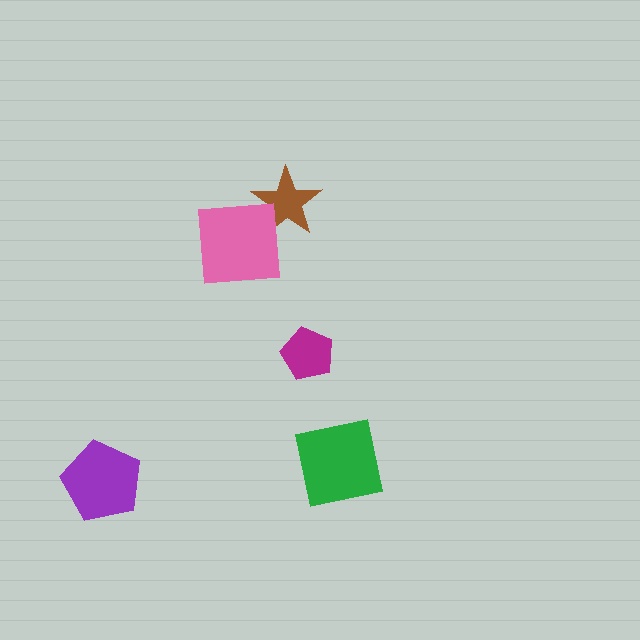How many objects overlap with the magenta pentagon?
0 objects overlap with the magenta pentagon.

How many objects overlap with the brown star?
1 object overlaps with the brown star.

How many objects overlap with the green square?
0 objects overlap with the green square.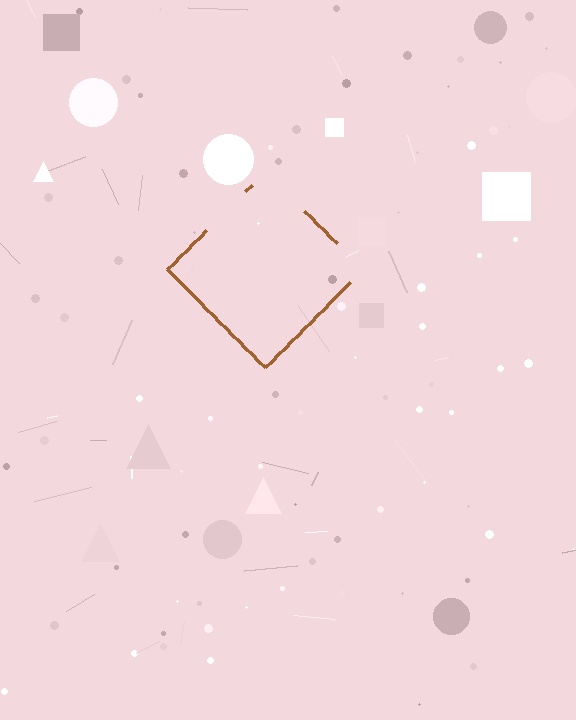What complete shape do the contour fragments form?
The contour fragments form a diamond.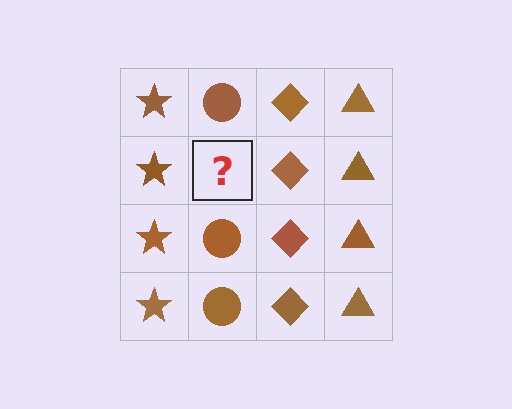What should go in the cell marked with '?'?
The missing cell should contain a brown circle.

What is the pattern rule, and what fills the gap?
The rule is that each column has a consistent shape. The gap should be filled with a brown circle.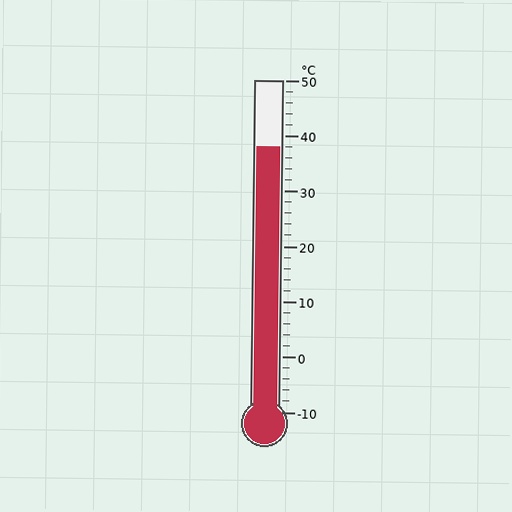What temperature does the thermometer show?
The thermometer shows approximately 38°C.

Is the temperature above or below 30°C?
The temperature is above 30°C.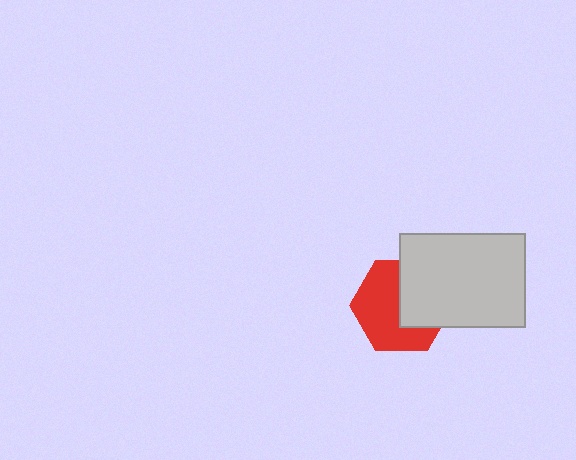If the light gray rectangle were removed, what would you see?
You would see the complete red hexagon.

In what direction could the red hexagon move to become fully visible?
The red hexagon could move toward the lower-left. That would shift it out from behind the light gray rectangle entirely.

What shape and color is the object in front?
The object in front is a light gray rectangle.